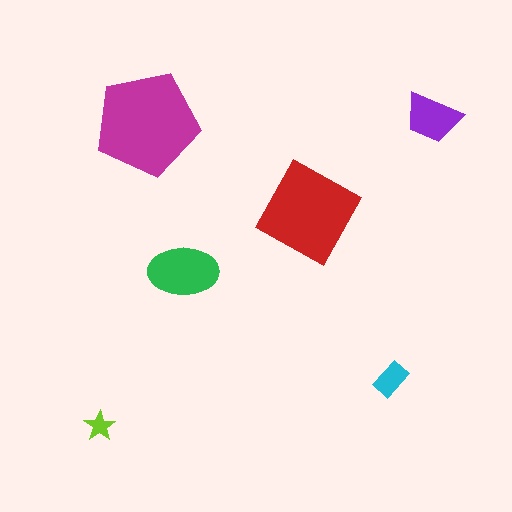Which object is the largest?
The magenta pentagon.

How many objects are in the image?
There are 6 objects in the image.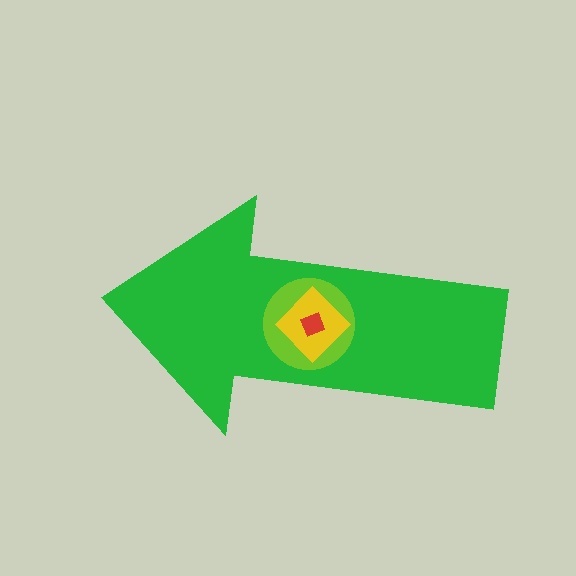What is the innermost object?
The red square.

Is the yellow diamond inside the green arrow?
Yes.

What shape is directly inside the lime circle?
The yellow diamond.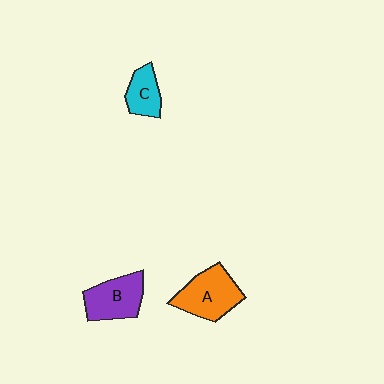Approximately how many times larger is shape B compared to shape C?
Approximately 1.6 times.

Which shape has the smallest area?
Shape C (cyan).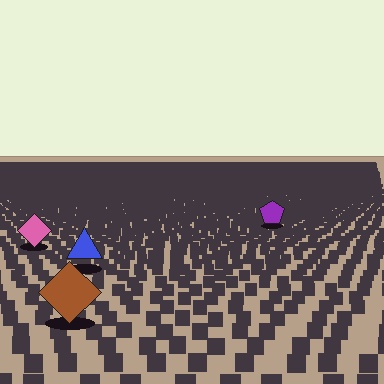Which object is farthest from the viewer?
The purple pentagon is farthest from the viewer. It appears smaller and the ground texture around it is denser.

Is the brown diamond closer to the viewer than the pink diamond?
Yes. The brown diamond is closer — you can tell from the texture gradient: the ground texture is coarser near it.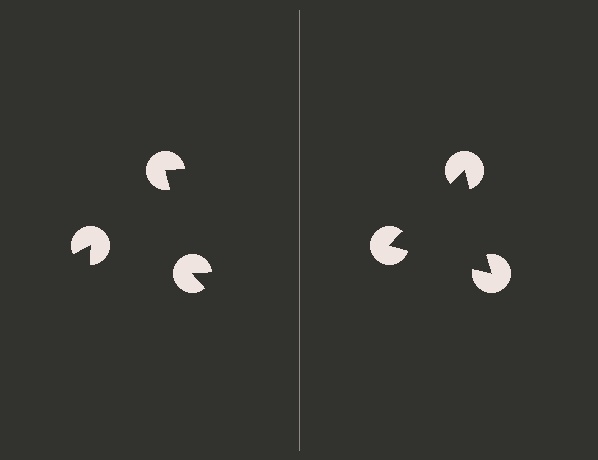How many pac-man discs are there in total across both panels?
6 — 3 on each side.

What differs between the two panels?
The pac-man discs are positioned identically on both sides; only the wedge orientations differ. On the right they align to a triangle; on the left they are misaligned.